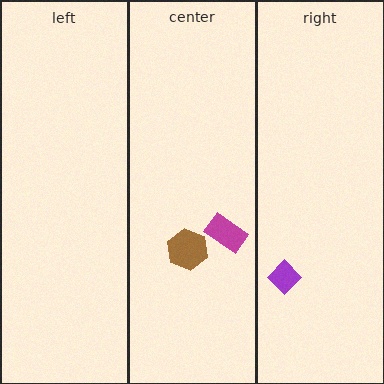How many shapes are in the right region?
1.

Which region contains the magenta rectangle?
The center region.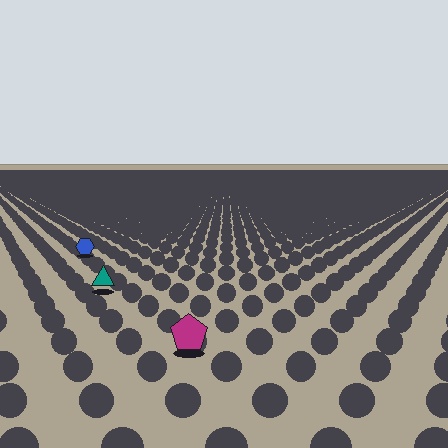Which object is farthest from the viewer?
The blue hexagon is farthest from the viewer. It appears smaller and the ground texture around it is denser.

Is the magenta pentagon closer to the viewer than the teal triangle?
Yes. The magenta pentagon is closer — you can tell from the texture gradient: the ground texture is coarser near it.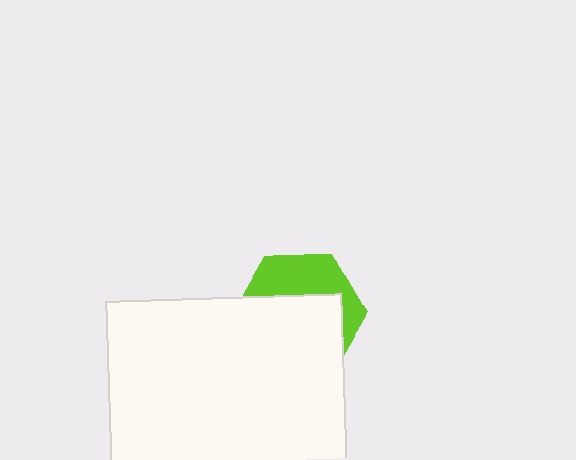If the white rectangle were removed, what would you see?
You would see the complete lime hexagon.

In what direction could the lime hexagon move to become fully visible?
The lime hexagon could move up. That would shift it out from behind the white rectangle entirely.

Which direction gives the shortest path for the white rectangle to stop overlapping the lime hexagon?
Moving down gives the shortest separation.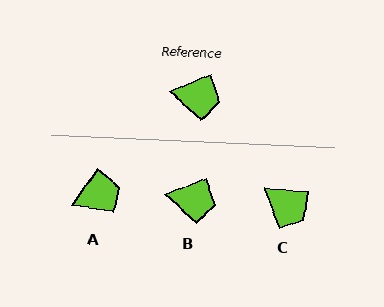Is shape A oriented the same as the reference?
No, it is off by about 33 degrees.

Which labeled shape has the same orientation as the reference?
B.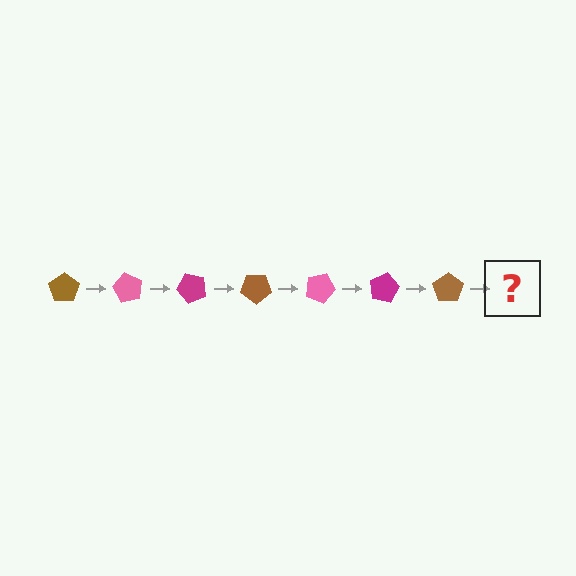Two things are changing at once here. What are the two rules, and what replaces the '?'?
The two rules are that it rotates 60 degrees each step and the color cycles through brown, pink, and magenta. The '?' should be a pink pentagon, rotated 420 degrees from the start.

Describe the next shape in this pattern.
It should be a pink pentagon, rotated 420 degrees from the start.